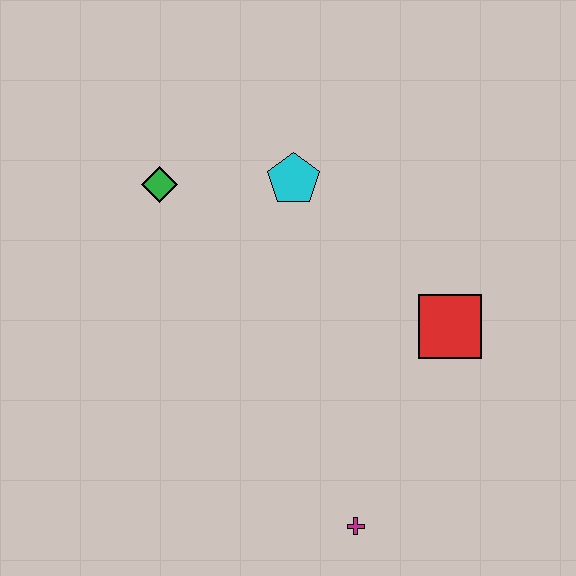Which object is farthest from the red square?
The green diamond is farthest from the red square.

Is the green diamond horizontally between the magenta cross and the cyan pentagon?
No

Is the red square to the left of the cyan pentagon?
No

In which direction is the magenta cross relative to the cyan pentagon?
The magenta cross is below the cyan pentagon.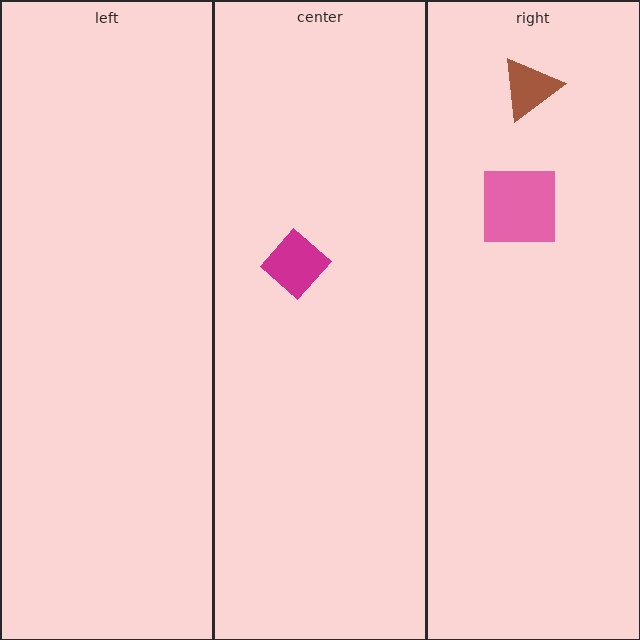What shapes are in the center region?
The magenta diamond.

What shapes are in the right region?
The brown triangle, the pink square.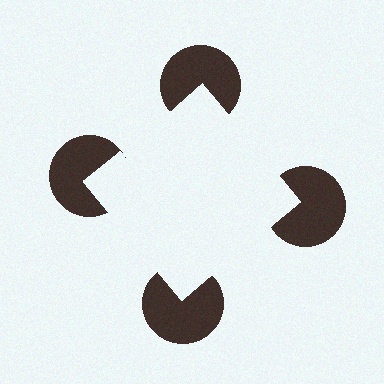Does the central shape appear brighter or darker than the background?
It typically appears slightly brighter than the background, even though no actual brightness change is drawn.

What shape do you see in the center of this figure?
An illusory square — its edges are inferred from the aligned wedge cuts in the pac-man discs, not physically drawn.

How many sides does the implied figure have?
4 sides.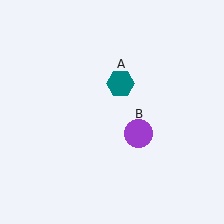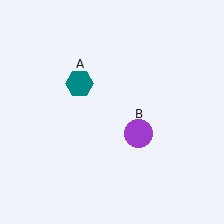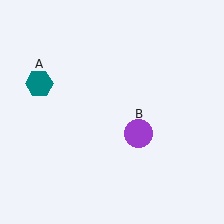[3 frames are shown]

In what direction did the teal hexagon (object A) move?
The teal hexagon (object A) moved left.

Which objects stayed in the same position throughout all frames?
Purple circle (object B) remained stationary.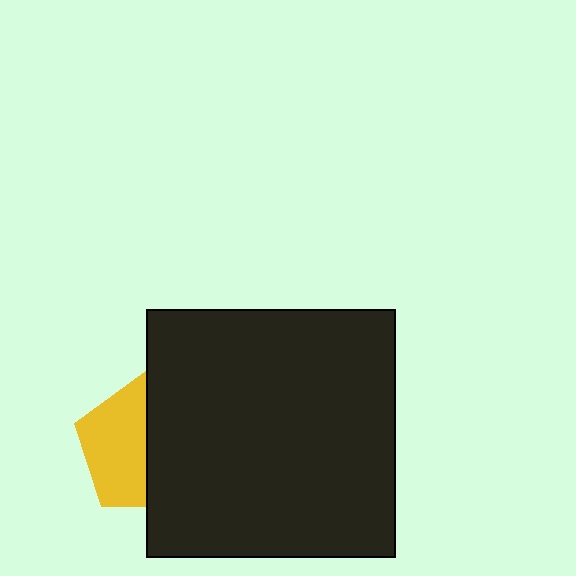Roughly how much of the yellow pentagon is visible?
About half of it is visible (roughly 50%).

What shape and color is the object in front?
The object in front is a black square.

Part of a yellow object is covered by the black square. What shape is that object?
It is a pentagon.